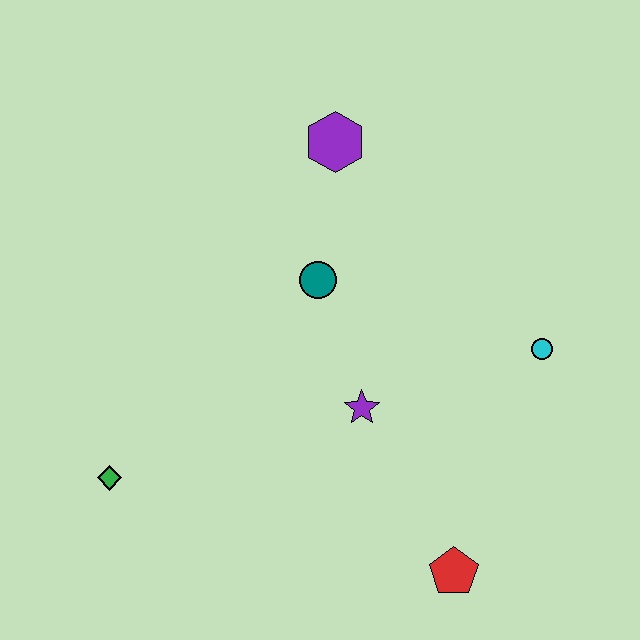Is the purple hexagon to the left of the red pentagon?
Yes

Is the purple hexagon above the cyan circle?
Yes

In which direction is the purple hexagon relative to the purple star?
The purple hexagon is above the purple star.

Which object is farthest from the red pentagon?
The purple hexagon is farthest from the red pentagon.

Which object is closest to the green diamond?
The purple star is closest to the green diamond.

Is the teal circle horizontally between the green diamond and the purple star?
Yes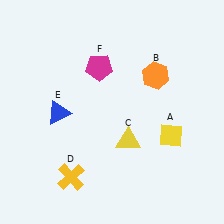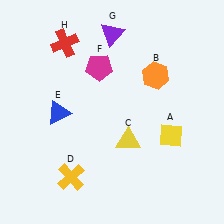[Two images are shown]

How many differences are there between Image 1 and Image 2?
There are 2 differences between the two images.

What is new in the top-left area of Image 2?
A red cross (H) was added in the top-left area of Image 2.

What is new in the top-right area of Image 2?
A purple triangle (G) was added in the top-right area of Image 2.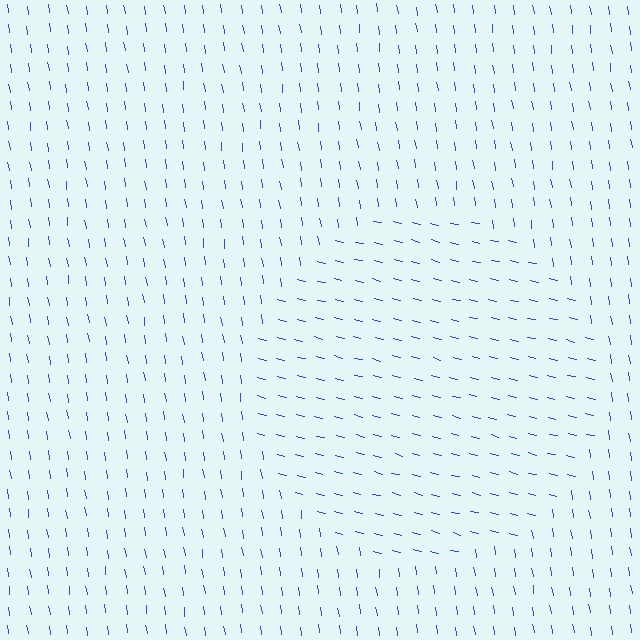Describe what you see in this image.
The image is filled with small blue line segments. A circle region in the image has lines oriented differently from the surrounding lines, creating a visible texture boundary.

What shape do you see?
I see a circle.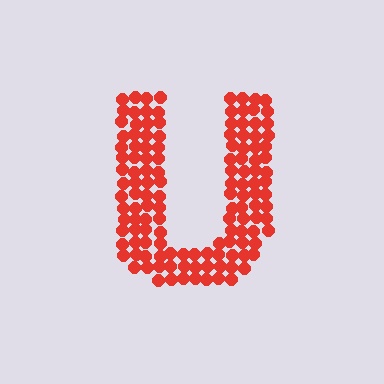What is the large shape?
The large shape is the letter U.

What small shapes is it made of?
It is made of small circles.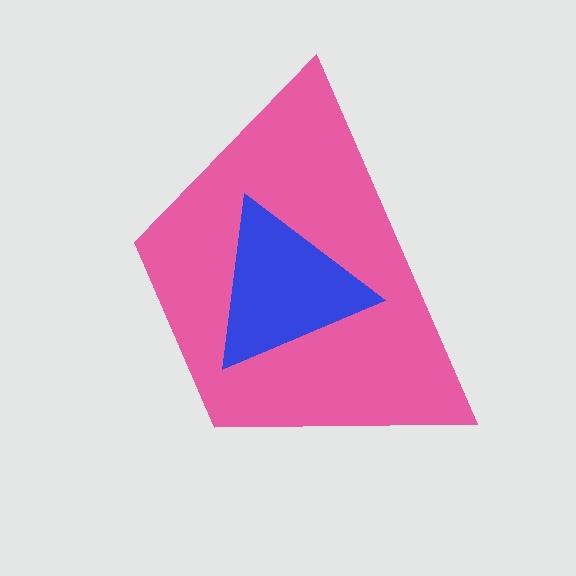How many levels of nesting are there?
2.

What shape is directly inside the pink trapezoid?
The blue triangle.